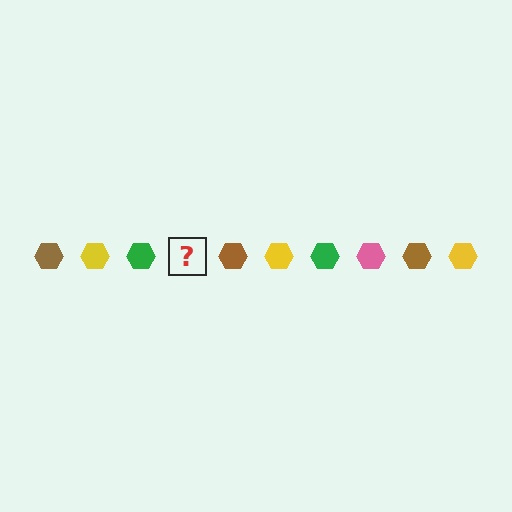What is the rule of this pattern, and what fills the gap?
The rule is that the pattern cycles through brown, yellow, green, pink hexagons. The gap should be filled with a pink hexagon.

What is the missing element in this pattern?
The missing element is a pink hexagon.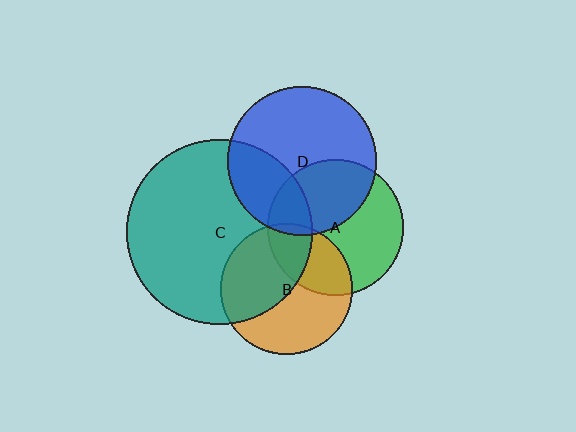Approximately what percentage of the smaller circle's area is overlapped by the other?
Approximately 30%.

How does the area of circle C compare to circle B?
Approximately 2.0 times.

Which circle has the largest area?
Circle C (teal).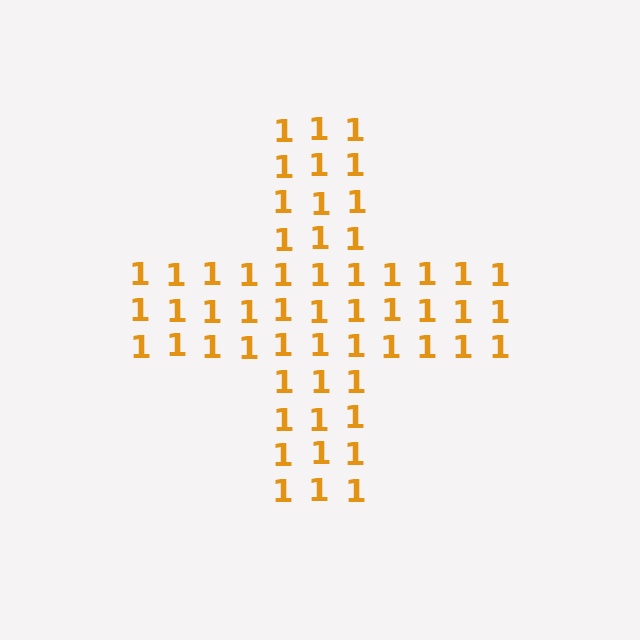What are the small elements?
The small elements are digit 1's.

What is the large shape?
The large shape is a cross.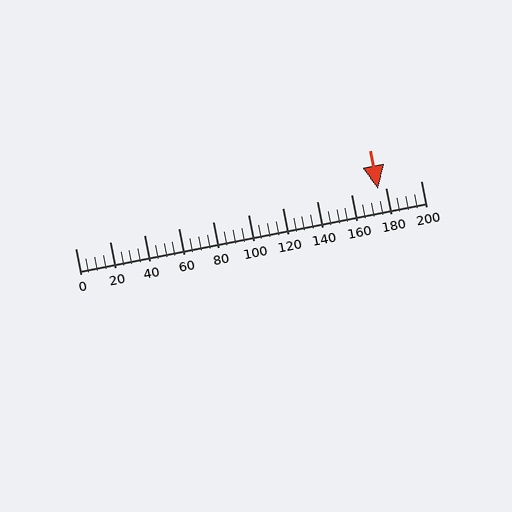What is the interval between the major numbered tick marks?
The major tick marks are spaced 20 units apart.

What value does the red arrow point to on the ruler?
The red arrow points to approximately 175.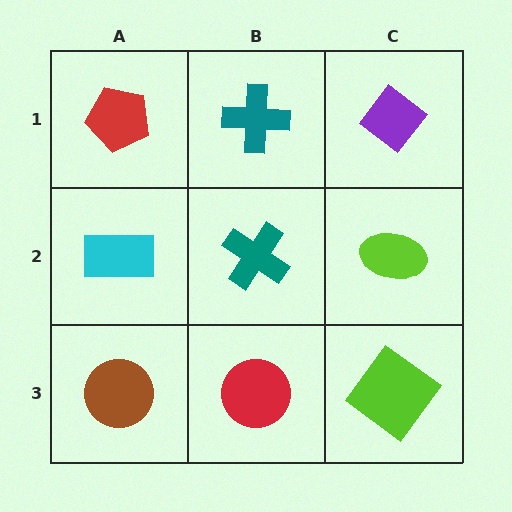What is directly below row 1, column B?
A teal cross.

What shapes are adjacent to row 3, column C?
A lime ellipse (row 2, column C), a red circle (row 3, column B).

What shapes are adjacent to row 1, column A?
A cyan rectangle (row 2, column A), a teal cross (row 1, column B).